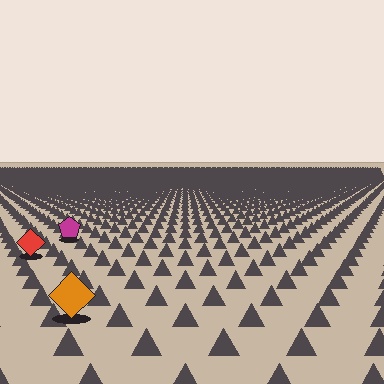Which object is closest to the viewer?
The orange diamond is closest. The texture marks near it are larger and more spread out.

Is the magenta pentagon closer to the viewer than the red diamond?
No. The red diamond is closer — you can tell from the texture gradient: the ground texture is coarser near it.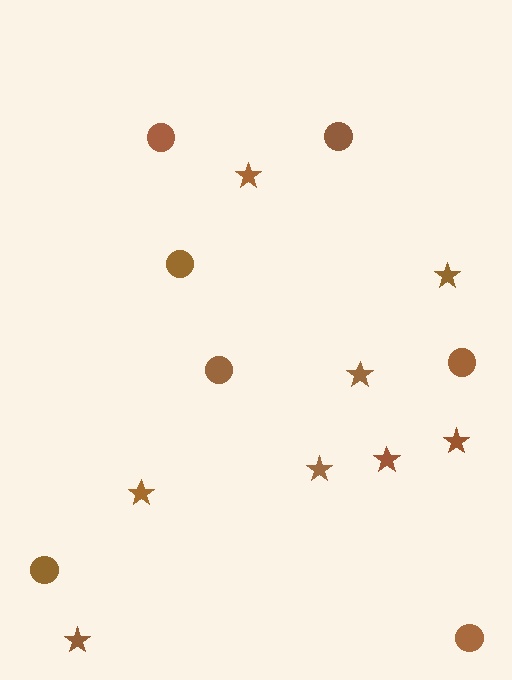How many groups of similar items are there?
There are 2 groups: one group of stars (8) and one group of circles (7).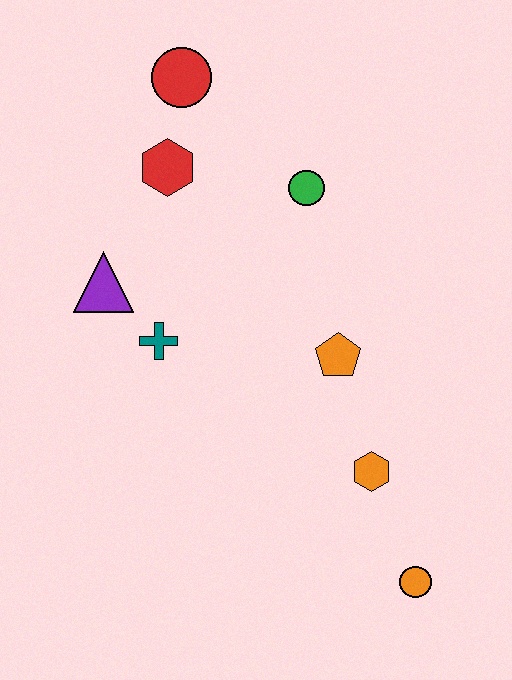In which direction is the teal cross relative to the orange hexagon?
The teal cross is to the left of the orange hexagon.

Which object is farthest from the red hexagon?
The orange circle is farthest from the red hexagon.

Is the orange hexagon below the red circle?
Yes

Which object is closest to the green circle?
The red hexagon is closest to the green circle.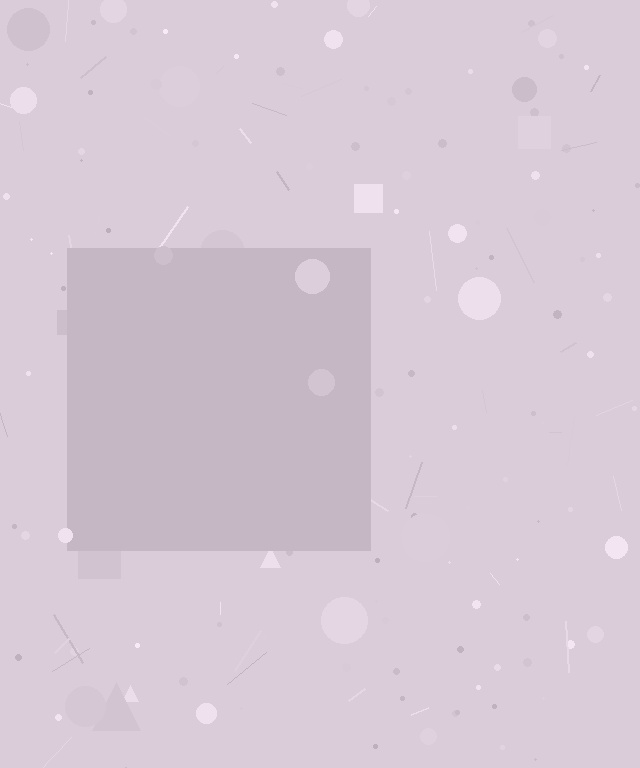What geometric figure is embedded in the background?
A square is embedded in the background.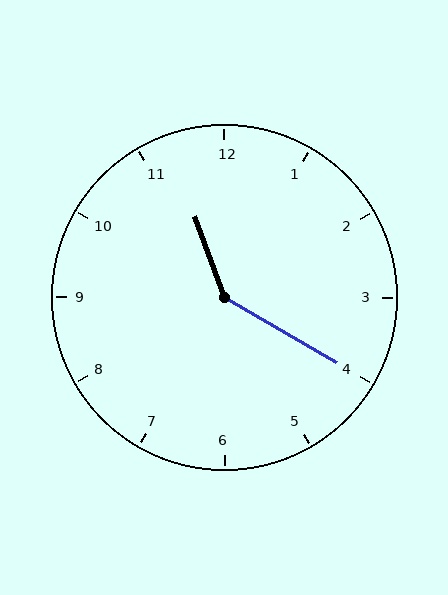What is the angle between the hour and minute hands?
Approximately 140 degrees.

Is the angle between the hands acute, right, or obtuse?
It is obtuse.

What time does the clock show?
11:20.